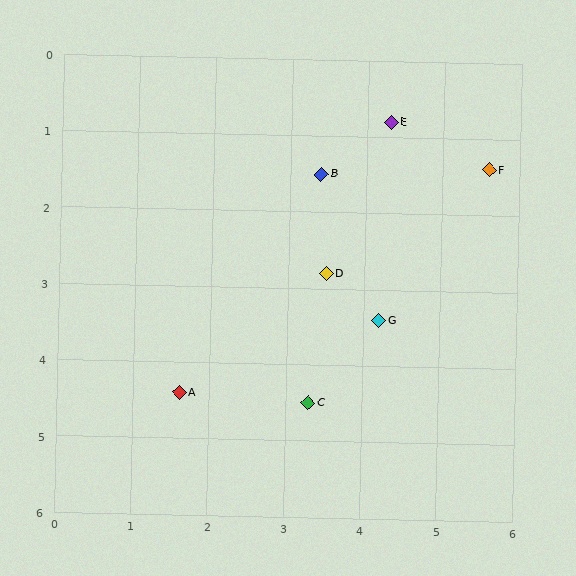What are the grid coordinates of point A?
Point A is at approximately (1.6, 4.4).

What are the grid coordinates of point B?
Point B is at approximately (3.4, 1.5).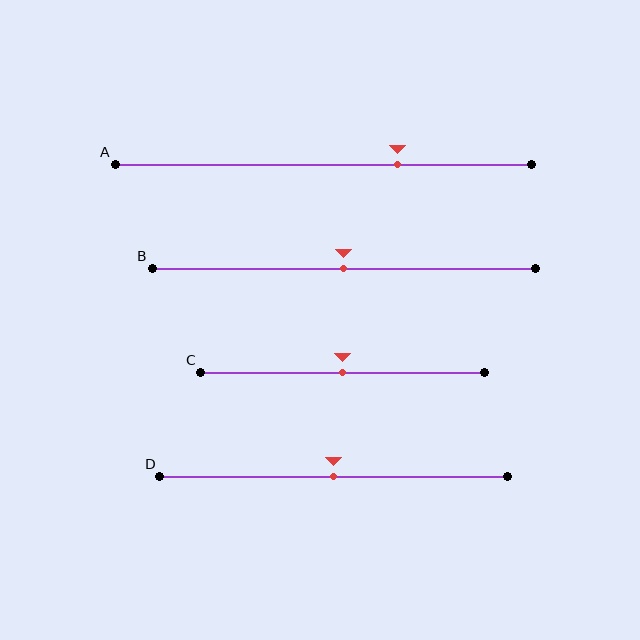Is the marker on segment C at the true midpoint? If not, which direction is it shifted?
Yes, the marker on segment C is at the true midpoint.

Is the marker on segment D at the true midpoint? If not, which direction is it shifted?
Yes, the marker on segment D is at the true midpoint.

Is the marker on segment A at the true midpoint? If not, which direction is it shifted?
No, the marker on segment A is shifted to the right by about 18% of the segment length.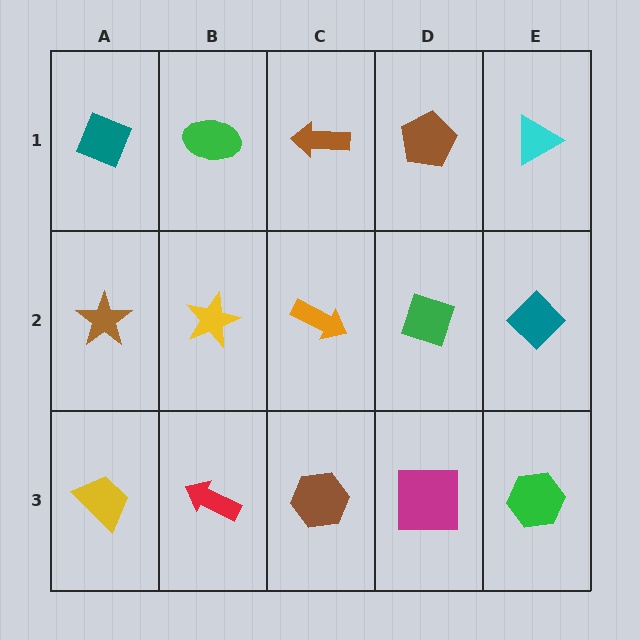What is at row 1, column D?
A brown pentagon.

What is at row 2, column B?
A yellow star.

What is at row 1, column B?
A green ellipse.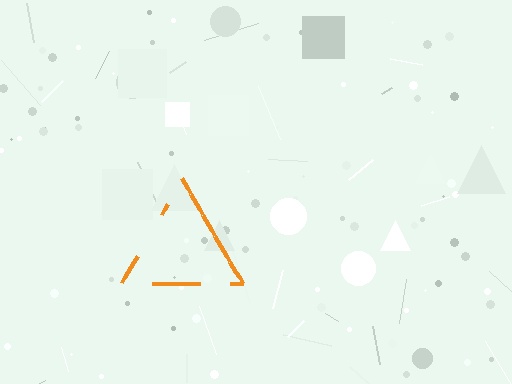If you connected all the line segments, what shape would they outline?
They would outline a triangle.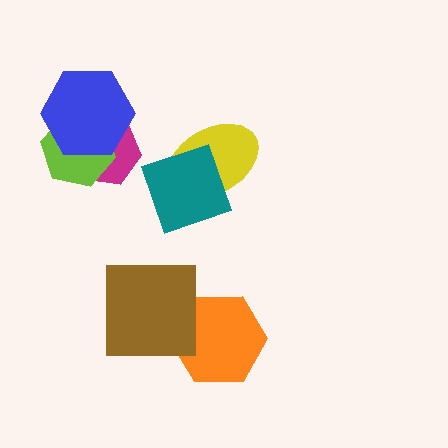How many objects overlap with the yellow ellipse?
1 object overlaps with the yellow ellipse.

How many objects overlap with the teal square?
1 object overlaps with the teal square.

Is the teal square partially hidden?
No, no other shape covers it.